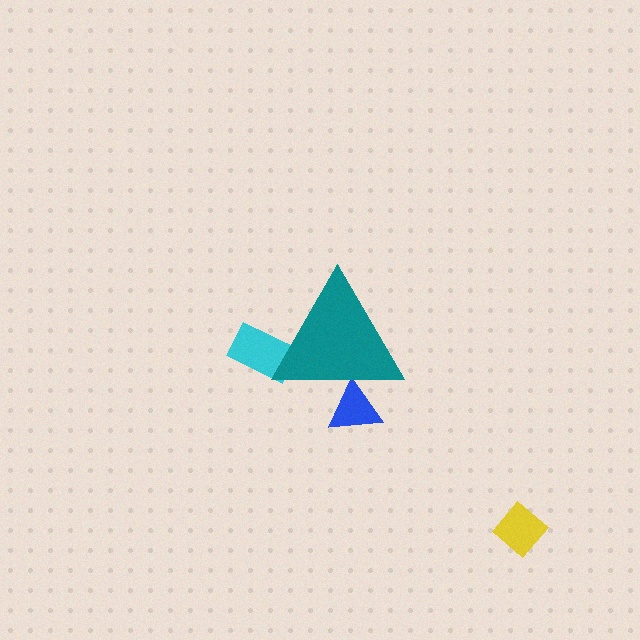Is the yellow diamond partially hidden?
No, the yellow diamond is fully visible.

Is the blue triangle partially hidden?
Yes, the blue triangle is partially hidden behind the teal triangle.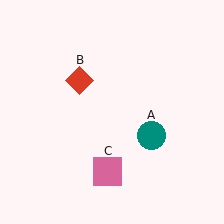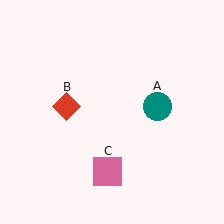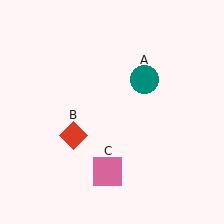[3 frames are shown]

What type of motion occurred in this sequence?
The teal circle (object A), red diamond (object B) rotated counterclockwise around the center of the scene.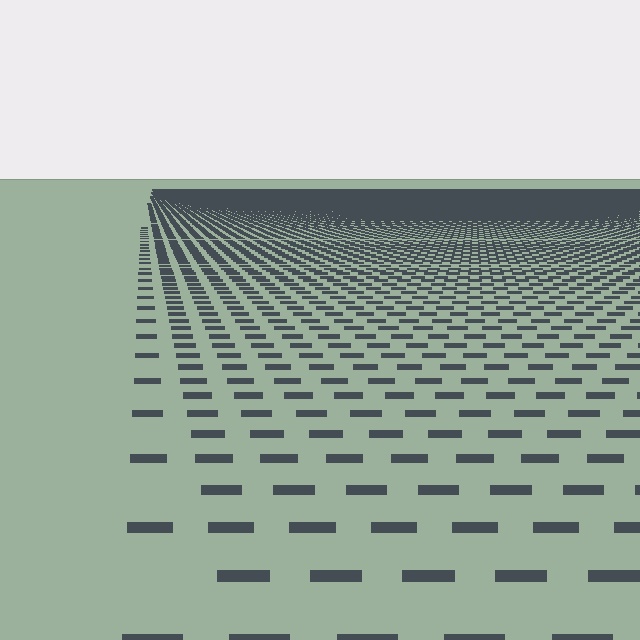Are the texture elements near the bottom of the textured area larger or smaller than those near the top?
Larger. Near the bottom, elements are closer to the viewer and appear at a bigger on-screen size.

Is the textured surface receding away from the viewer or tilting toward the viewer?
The surface is receding away from the viewer. Texture elements get smaller and denser toward the top.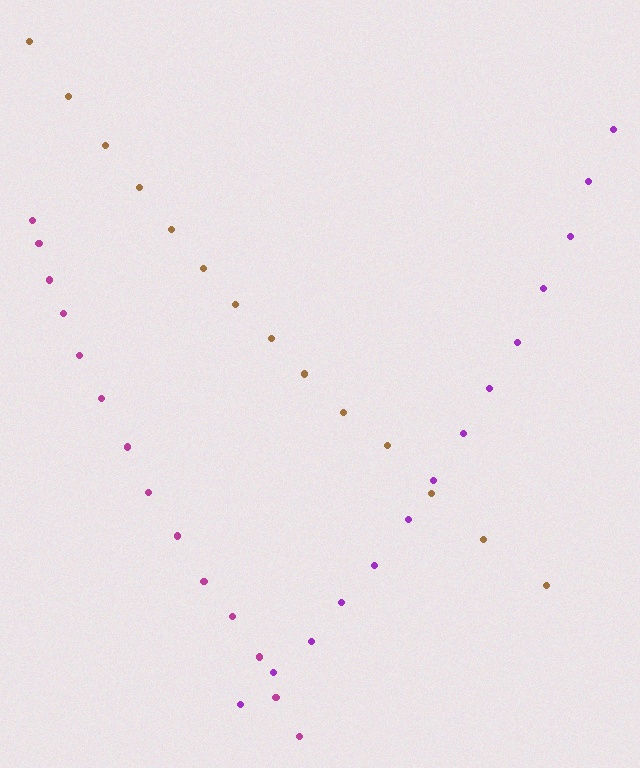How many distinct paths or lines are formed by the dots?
There are 3 distinct paths.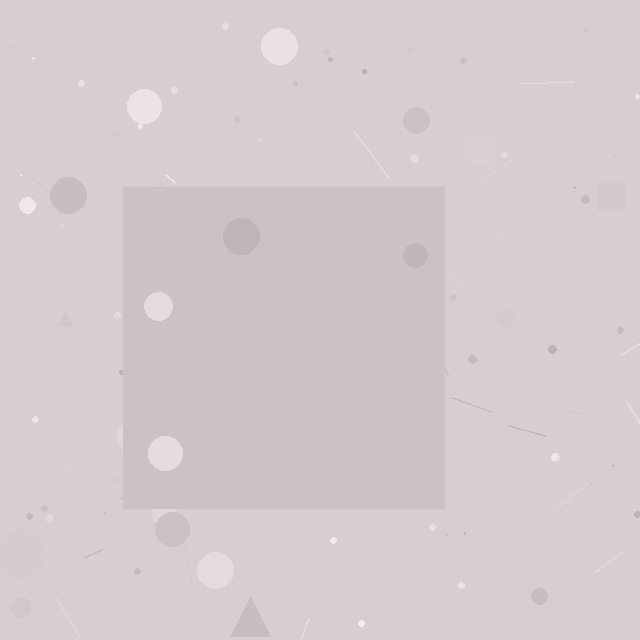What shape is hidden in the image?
A square is hidden in the image.